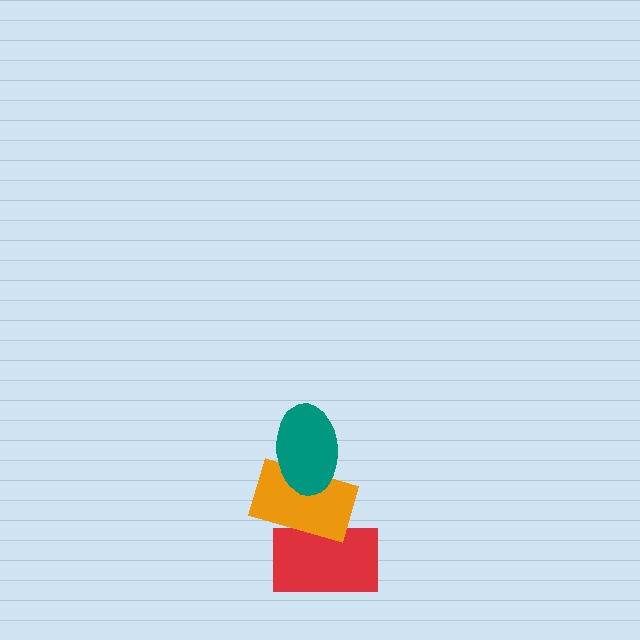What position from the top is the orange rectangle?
The orange rectangle is 2nd from the top.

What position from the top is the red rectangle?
The red rectangle is 3rd from the top.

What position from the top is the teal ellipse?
The teal ellipse is 1st from the top.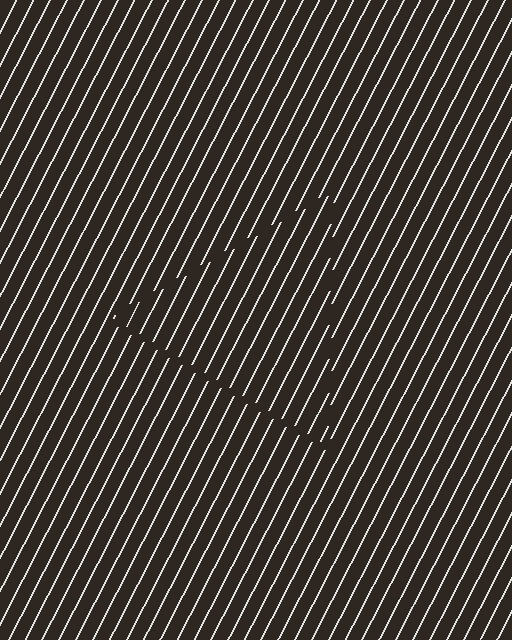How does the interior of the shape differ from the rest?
The interior of the shape contains the same grating, shifted by half a period — the contour is defined by the phase discontinuity where line-ends from the inner and outer gratings abut.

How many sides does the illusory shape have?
3 sides — the line-ends trace a triangle.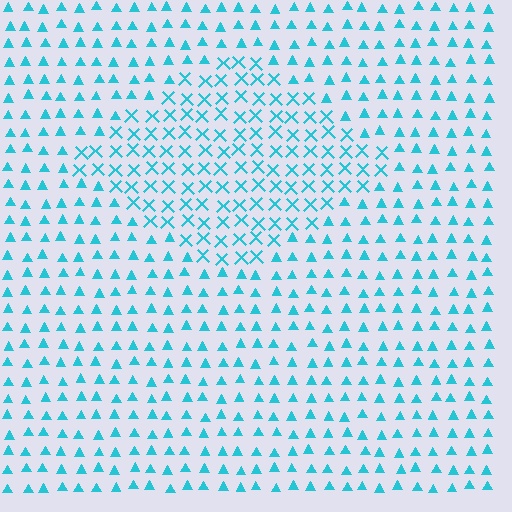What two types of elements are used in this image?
The image uses X marks inside the diamond region and triangles outside it.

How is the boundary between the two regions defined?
The boundary is defined by a change in element shape: X marks inside vs. triangles outside. All elements share the same color and spacing.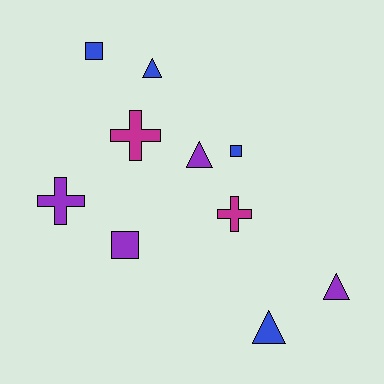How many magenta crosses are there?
There are 2 magenta crosses.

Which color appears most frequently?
Purple, with 4 objects.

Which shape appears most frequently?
Triangle, with 4 objects.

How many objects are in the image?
There are 10 objects.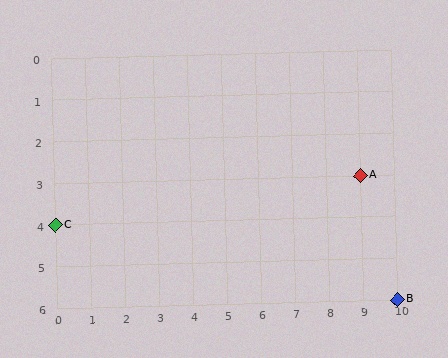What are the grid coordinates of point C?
Point C is at grid coordinates (0, 4).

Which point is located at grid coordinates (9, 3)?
Point A is at (9, 3).